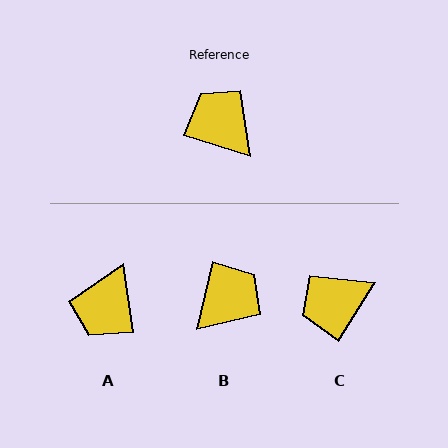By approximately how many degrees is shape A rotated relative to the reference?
Approximately 116 degrees counter-clockwise.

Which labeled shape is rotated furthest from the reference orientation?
A, about 116 degrees away.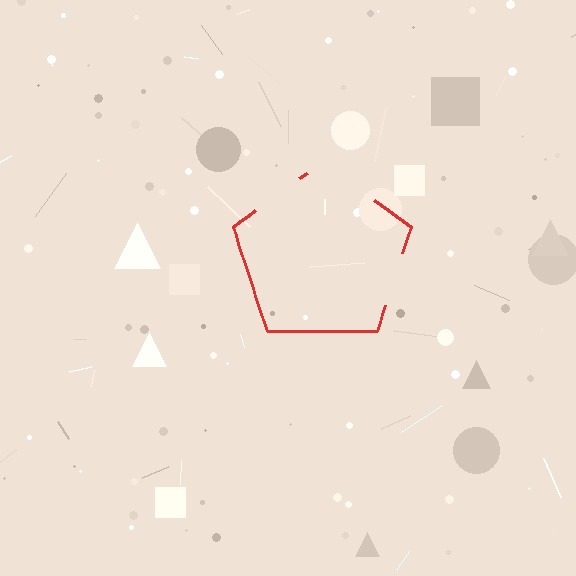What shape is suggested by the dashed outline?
The dashed outline suggests a pentagon.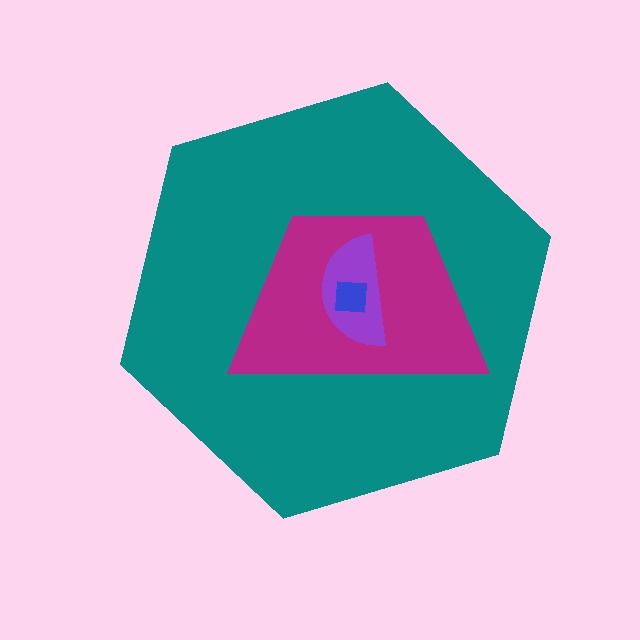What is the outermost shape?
The teal hexagon.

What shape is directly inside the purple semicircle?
The blue square.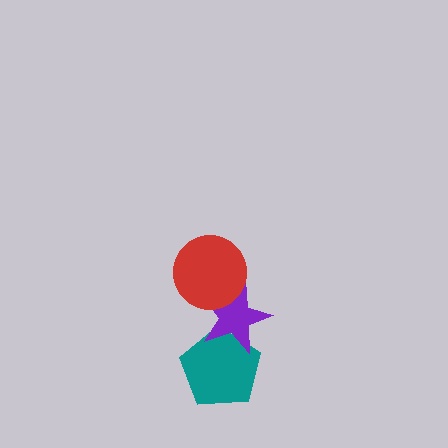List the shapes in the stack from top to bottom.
From top to bottom: the red circle, the purple star, the teal pentagon.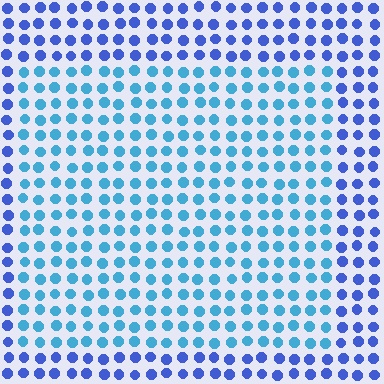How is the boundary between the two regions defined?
The boundary is defined purely by a slight shift in hue (about 33 degrees). Spacing, size, and orientation are identical on both sides.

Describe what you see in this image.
The image is filled with small blue elements in a uniform arrangement. A rectangle-shaped region is visible where the elements are tinted to a slightly different hue, forming a subtle color boundary.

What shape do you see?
I see a rectangle.